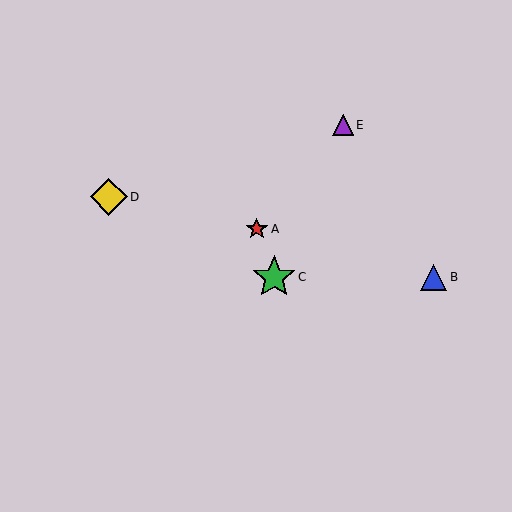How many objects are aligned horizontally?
2 objects (B, C) are aligned horizontally.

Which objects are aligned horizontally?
Objects B, C are aligned horizontally.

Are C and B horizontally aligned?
Yes, both are at y≈277.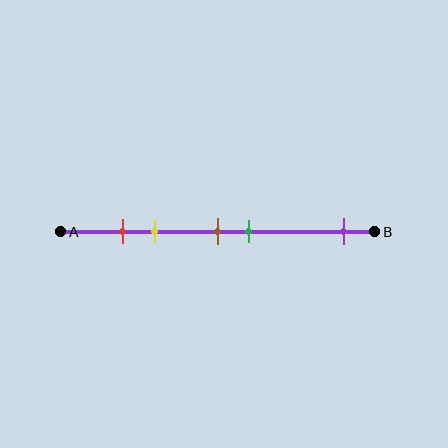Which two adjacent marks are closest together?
The red and yellow marks are the closest adjacent pair.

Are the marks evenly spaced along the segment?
No, the marks are not evenly spaced.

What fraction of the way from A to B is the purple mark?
The purple mark is approximately 90% (0.9) of the way from A to B.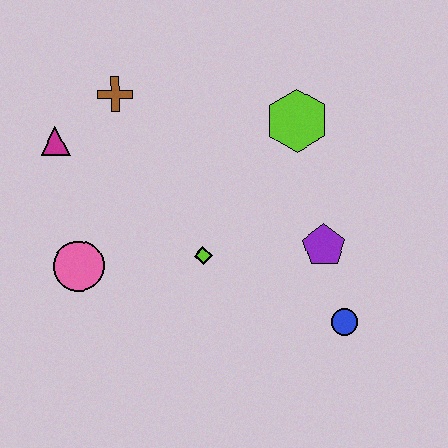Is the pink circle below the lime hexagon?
Yes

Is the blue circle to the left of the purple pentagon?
No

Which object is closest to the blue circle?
The purple pentagon is closest to the blue circle.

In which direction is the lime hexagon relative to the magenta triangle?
The lime hexagon is to the right of the magenta triangle.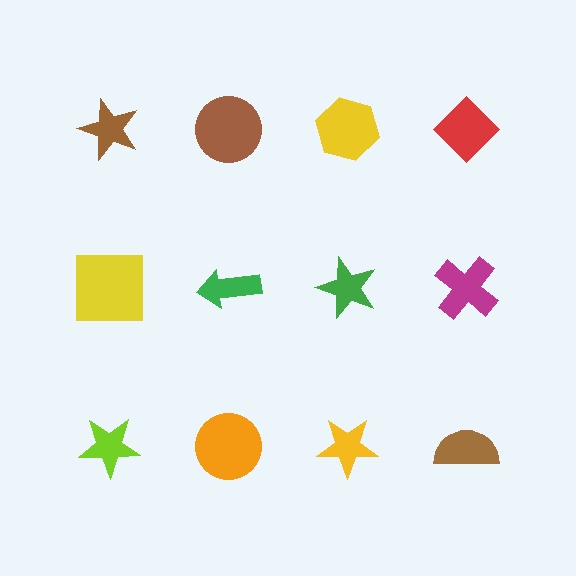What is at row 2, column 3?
A green star.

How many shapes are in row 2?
4 shapes.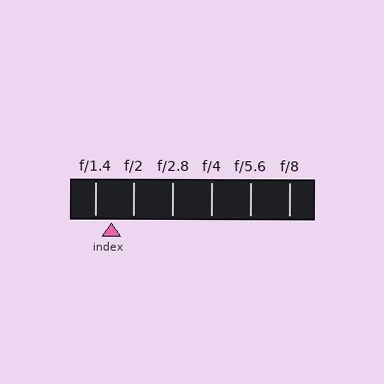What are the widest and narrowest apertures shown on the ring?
The widest aperture shown is f/1.4 and the narrowest is f/8.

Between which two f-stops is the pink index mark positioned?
The index mark is between f/1.4 and f/2.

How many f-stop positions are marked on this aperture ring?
There are 6 f-stop positions marked.